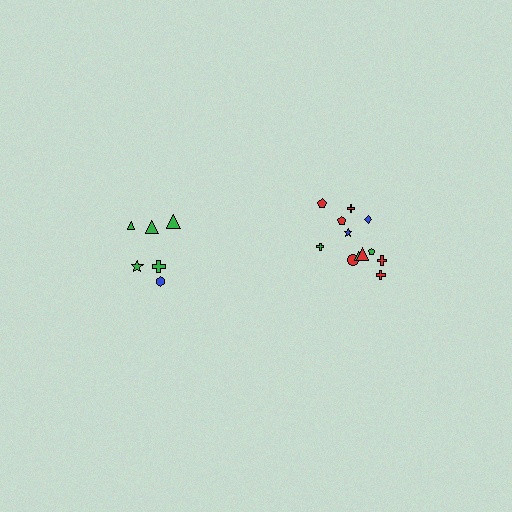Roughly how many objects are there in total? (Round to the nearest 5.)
Roughly 20 objects in total.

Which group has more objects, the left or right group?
The right group.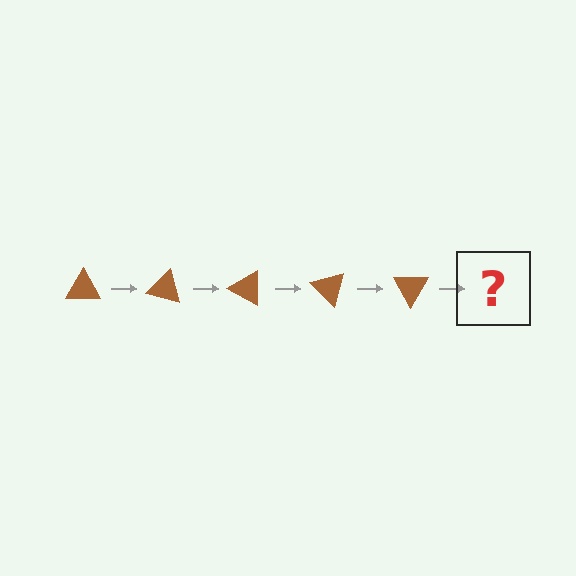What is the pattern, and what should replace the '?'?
The pattern is that the triangle rotates 15 degrees each step. The '?' should be a brown triangle rotated 75 degrees.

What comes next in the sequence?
The next element should be a brown triangle rotated 75 degrees.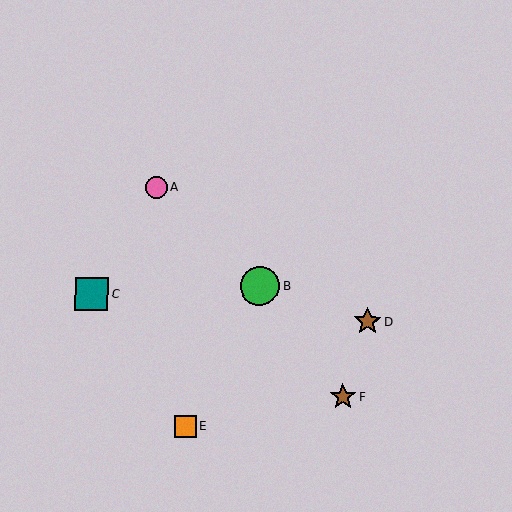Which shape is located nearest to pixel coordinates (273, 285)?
The green circle (labeled B) at (260, 286) is nearest to that location.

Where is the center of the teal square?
The center of the teal square is at (92, 294).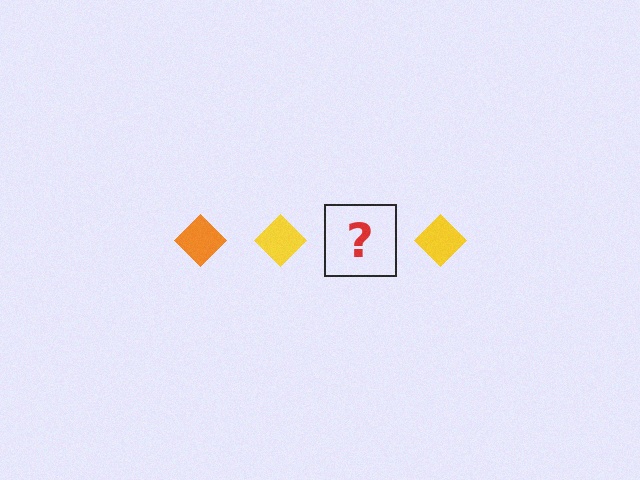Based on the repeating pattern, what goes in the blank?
The blank should be an orange diamond.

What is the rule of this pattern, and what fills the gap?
The rule is that the pattern cycles through orange, yellow diamonds. The gap should be filled with an orange diamond.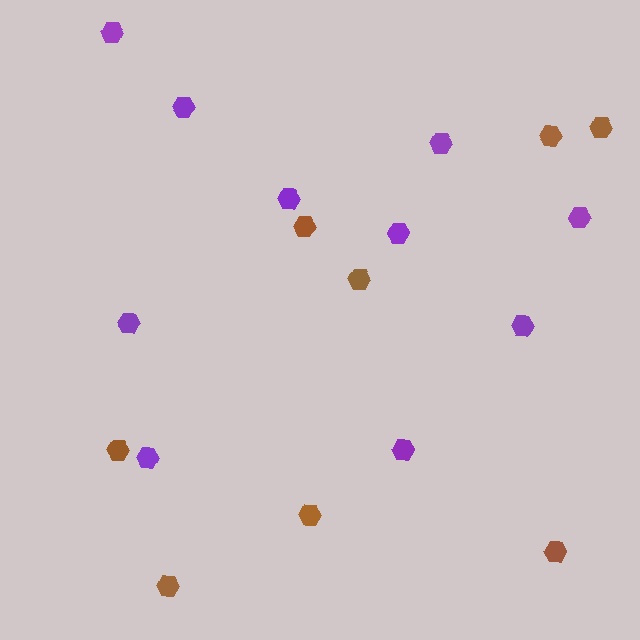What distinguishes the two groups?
There are 2 groups: one group of brown hexagons (8) and one group of purple hexagons (10).